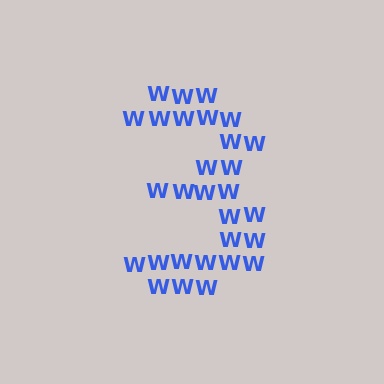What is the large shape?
The large shape is the digit 3.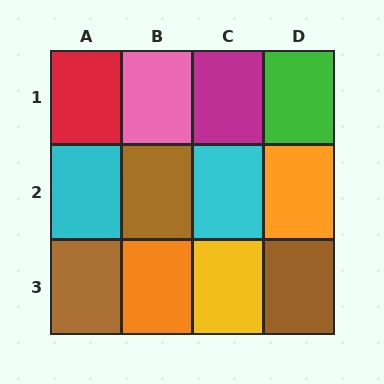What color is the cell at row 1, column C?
Magenta.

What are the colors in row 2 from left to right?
Cyan, brown, cyan, orange.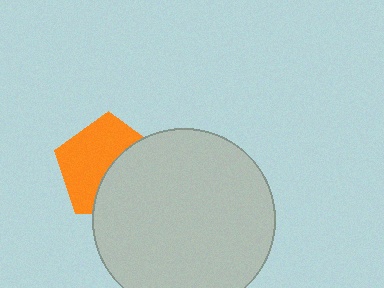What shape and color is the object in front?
The object in front is a light gray circle.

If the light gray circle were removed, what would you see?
You would see the complete orange pentagon.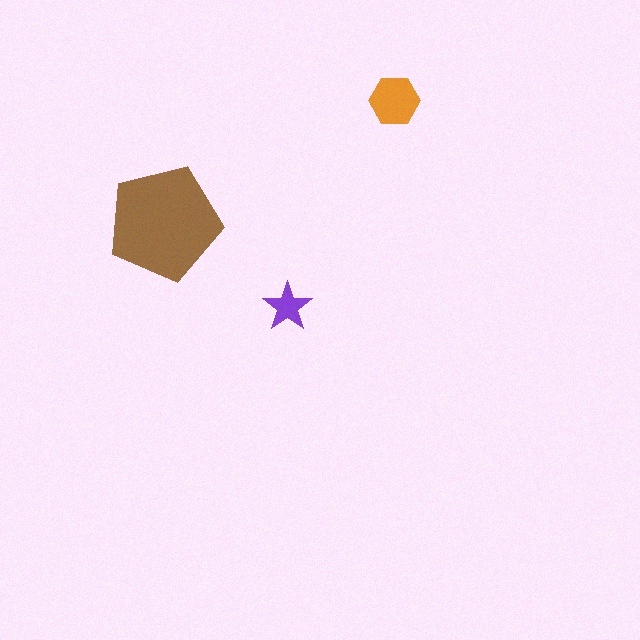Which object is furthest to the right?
The orange hexagon is rightmost.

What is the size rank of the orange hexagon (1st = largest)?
2nd.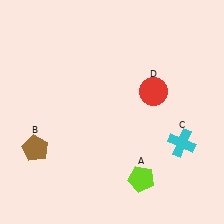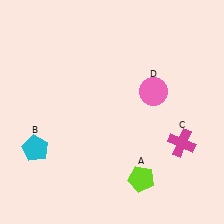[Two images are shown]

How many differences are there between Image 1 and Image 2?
There are 3 differences between the two images.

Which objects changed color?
B changed from brown to cyan. C changed from cyan to magenta. D changed from red to pink.